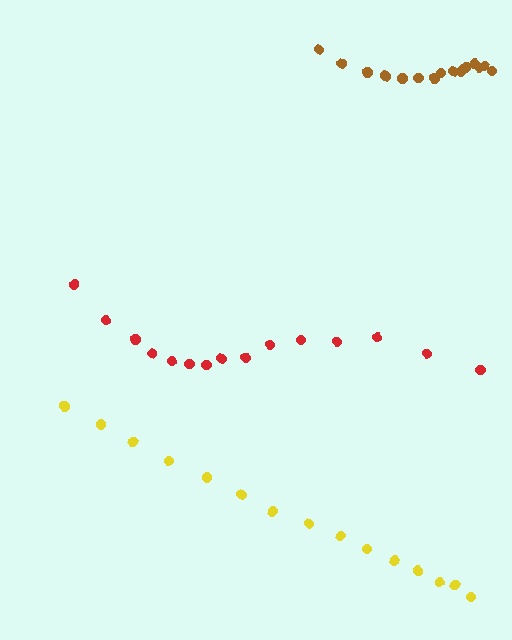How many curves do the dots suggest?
There are 3 distinct paths.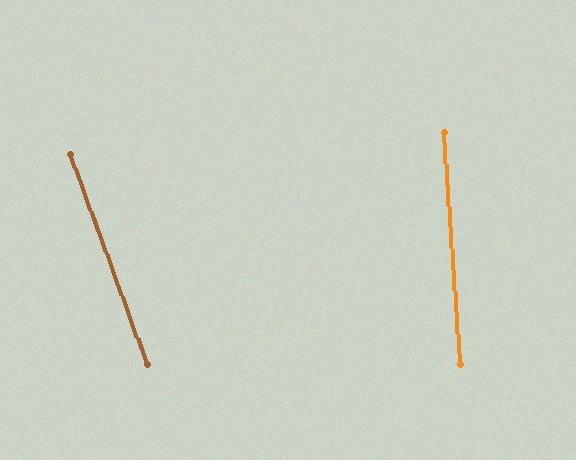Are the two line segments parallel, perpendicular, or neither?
Neither parallel nor perpendicular — they differ by about 16°.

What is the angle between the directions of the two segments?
Approximately 16 degrees.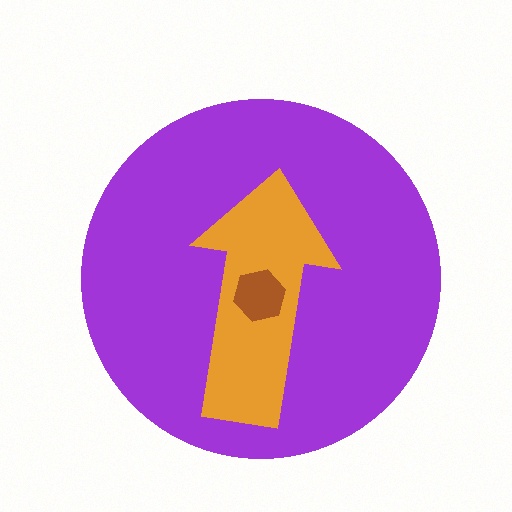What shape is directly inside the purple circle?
The orange arrow.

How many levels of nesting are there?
3.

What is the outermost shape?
The purple circle.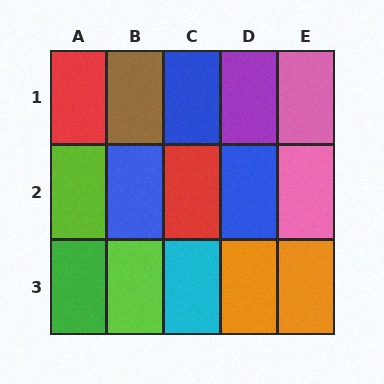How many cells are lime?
2 cells are lime.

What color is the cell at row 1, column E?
Pink.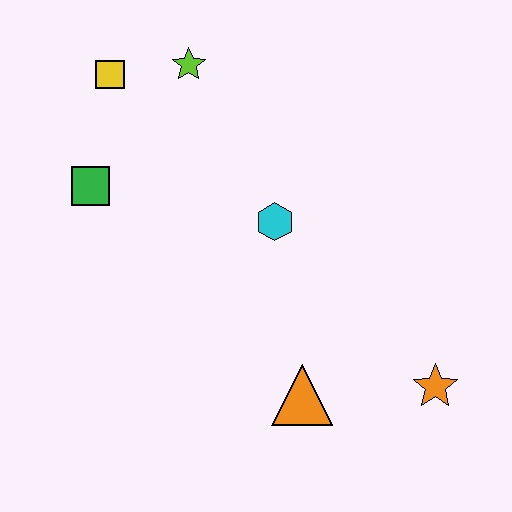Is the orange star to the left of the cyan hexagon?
No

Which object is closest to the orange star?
The orange triangle is closest to the orange star.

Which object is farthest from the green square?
The orange star is farthest from the green square.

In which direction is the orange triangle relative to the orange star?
The orange triangle is to the left of the orange star.